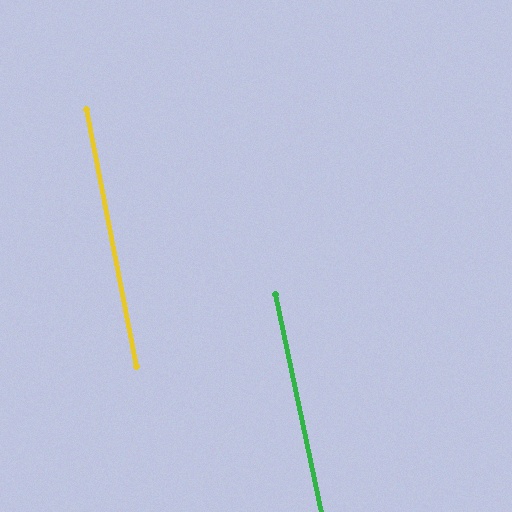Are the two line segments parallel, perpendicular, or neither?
Parallel — their directions differ by only 1.2°.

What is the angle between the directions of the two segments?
Approximately 1 degree.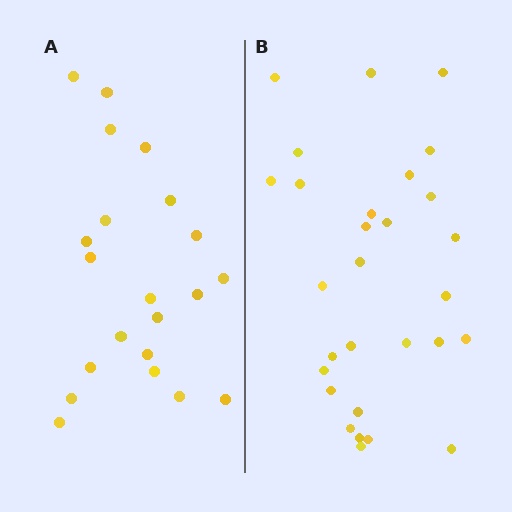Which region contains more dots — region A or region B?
Region B (the right region) has more dots.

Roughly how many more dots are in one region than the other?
Region B has roughly 8 or so more dots than region A.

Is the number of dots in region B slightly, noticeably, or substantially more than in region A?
Region B has noticeably more, but not dramatically so. The ratio is roughly 1.4 to 1.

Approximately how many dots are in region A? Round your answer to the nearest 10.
About 20 dots. (The exact count is 21, which rounds to 20.)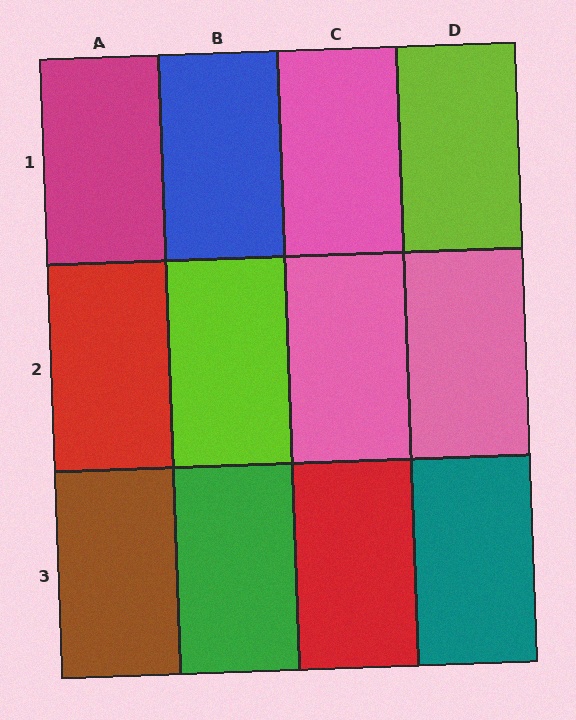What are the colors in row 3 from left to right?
Brown, green, red, teal.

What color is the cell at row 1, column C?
Pink.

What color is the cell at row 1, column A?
Magenta.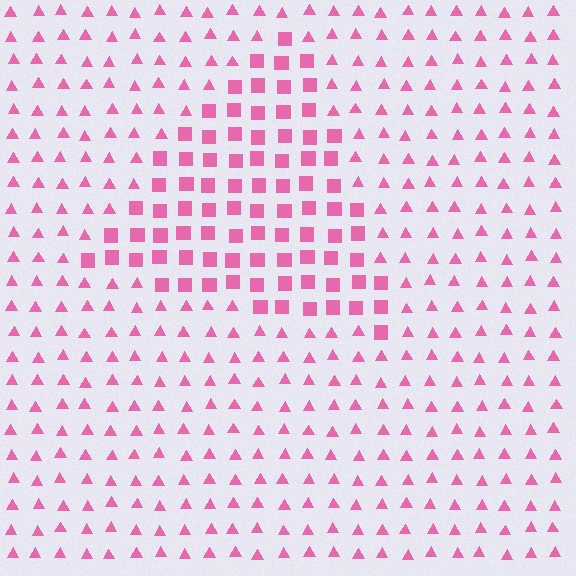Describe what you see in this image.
The image is filled with small pink elements arranged in a uniform grid. A triangle-shaped region contains squares, while the surrounding area contains triangles. The boundary is defined purely by the change in element shape.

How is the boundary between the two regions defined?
The boundary is defined by a change in element shape: squares inside vs. triangles outside. All elements share the same color and spacing.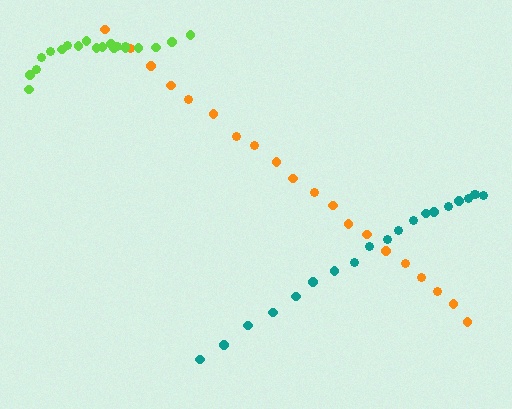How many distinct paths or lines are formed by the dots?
There are 3 distinct paths.